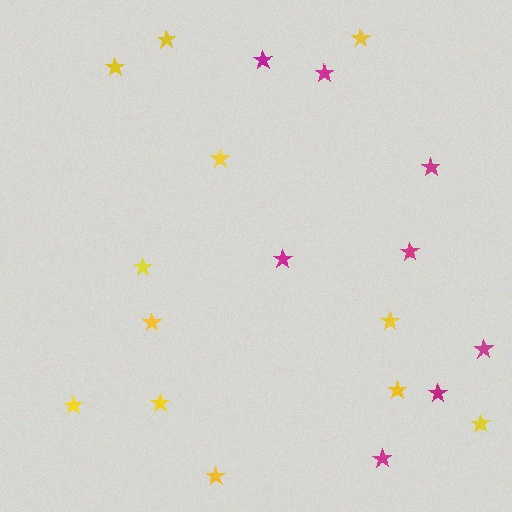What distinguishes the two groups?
There are 2 groups: one group of yellow stars (12) and one group of magenta stars (8).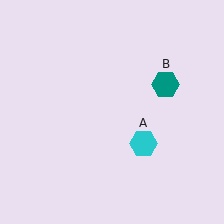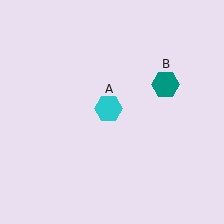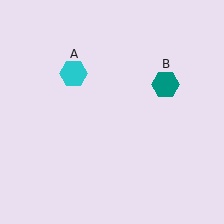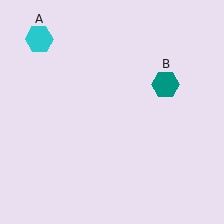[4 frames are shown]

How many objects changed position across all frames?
1 object changed position: cyan hexagon (object A).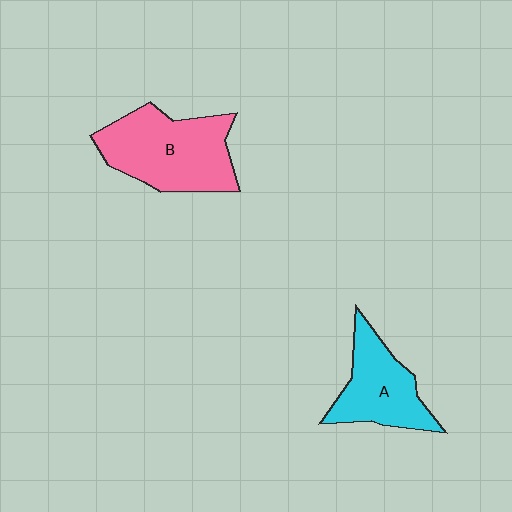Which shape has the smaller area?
Shape A (cyan).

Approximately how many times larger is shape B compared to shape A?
Approximately 1.4 times.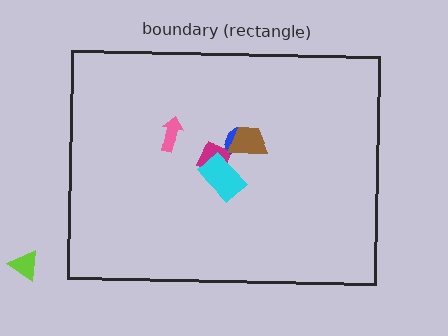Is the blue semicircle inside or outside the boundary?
Inside.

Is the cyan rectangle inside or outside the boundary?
Inside.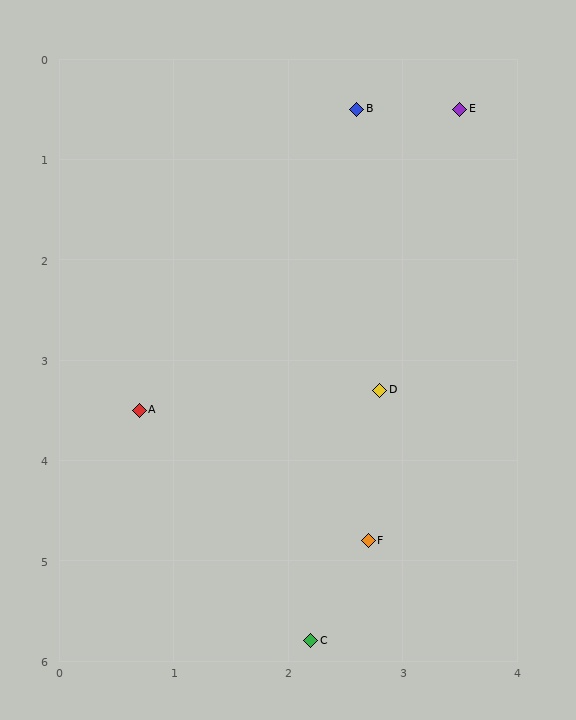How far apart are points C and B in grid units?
Points C and B are about 5.3 grid units apart.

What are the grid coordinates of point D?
Point D is at approximately (2.8, 3.3).